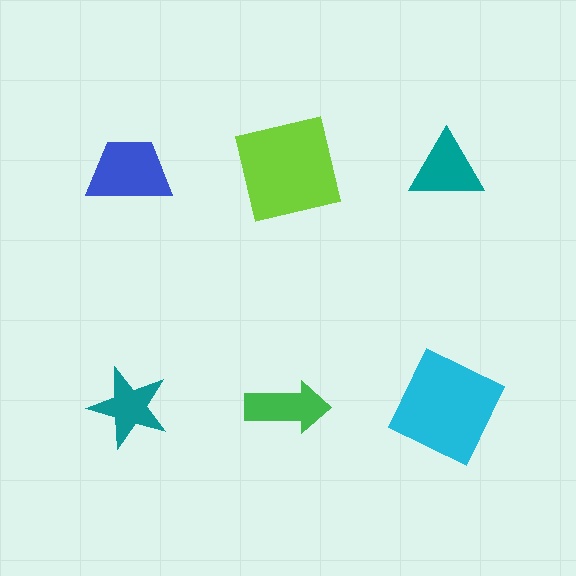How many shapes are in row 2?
3 shapes.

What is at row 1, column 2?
A lime square.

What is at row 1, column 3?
A teal triangle.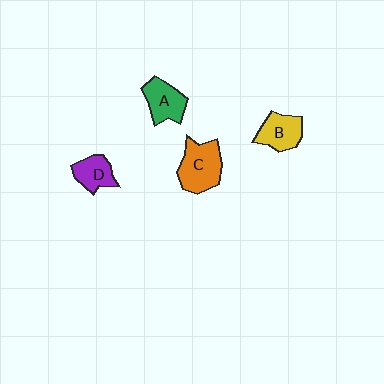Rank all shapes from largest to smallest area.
From largest to smallest: C (orange), A (green), B (yellow), D (purple).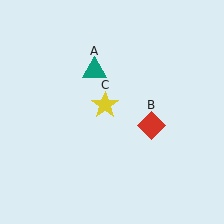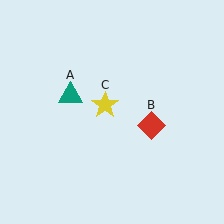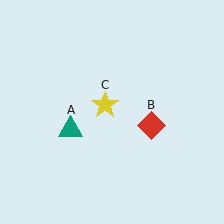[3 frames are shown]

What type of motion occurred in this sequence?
The teal triangle (object A) rotated counterclockwise around the center of the scene.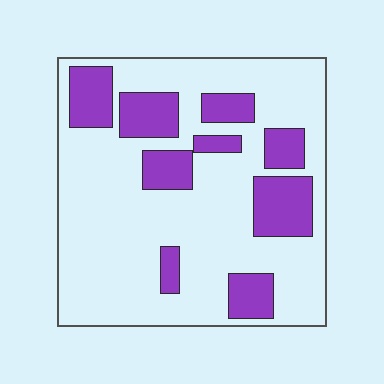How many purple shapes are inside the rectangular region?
9.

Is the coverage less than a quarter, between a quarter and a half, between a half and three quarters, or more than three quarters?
Between a quarter and a half.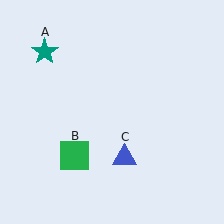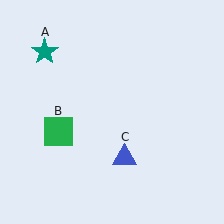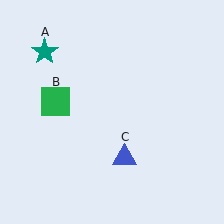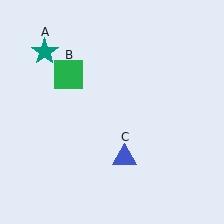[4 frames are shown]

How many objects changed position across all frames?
1 object changed position: green square (object B).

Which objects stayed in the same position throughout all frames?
Teal star (object A) and blue triangle (object C) remained stationary.